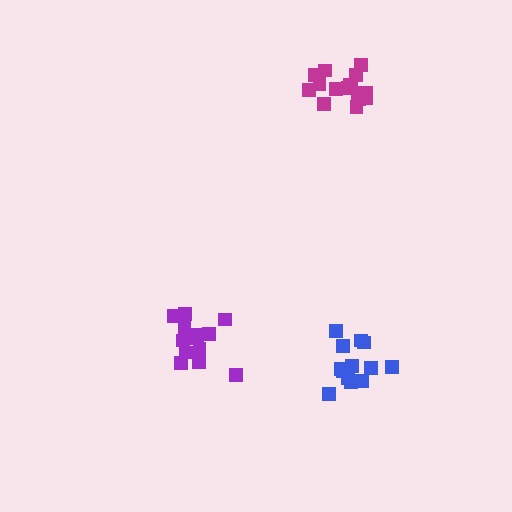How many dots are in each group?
Group 1: 13 dots, Group 2: 17 dots, Group 3: 13 dots (43 total).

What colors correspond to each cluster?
The clusters are colored: purple, magenta, blue.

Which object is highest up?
The magenta cluster is topmost.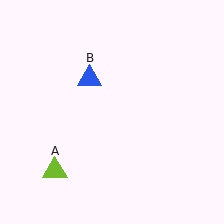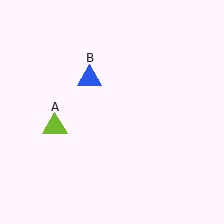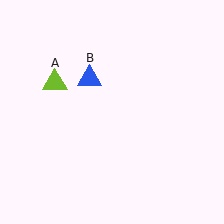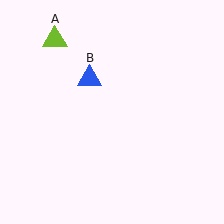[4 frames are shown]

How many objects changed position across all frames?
1 object changed position: lime triangle (object A).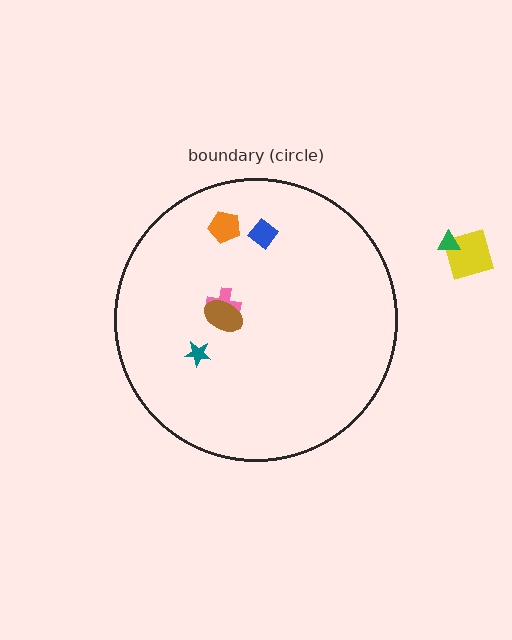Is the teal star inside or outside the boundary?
Inside.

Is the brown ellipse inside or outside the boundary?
Inside.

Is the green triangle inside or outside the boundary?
Outside.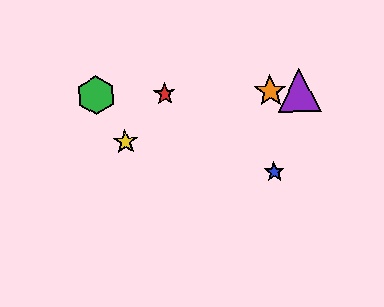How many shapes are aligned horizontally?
4 shapes (the red star, the green hexagon, the purple triangle, the orange star) are aligned horizontally.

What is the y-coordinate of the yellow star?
The yellow star is at y≈142.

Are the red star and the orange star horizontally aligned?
Yes, both are at y≈94.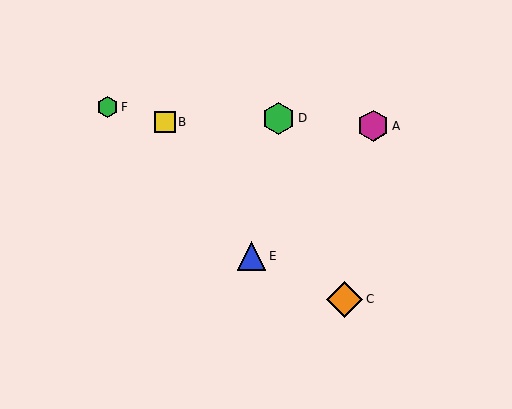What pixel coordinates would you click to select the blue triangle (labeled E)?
Click at (251, 256) to select the blue triangle E.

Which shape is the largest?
The orange diamond (labeled C) is the largest.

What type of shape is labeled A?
Shape A is a magenta hexagon.